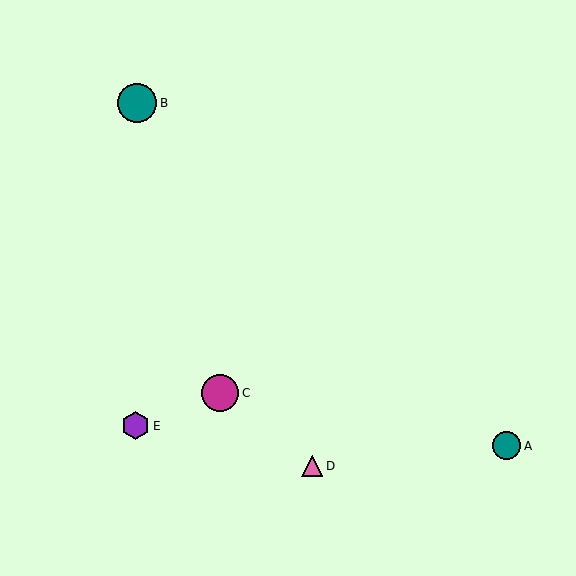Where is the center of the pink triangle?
The center of the pink triangle is at (312, 466).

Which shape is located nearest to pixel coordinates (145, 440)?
The purple hexagon (labeled E) at (136, 426) is nearest to that location.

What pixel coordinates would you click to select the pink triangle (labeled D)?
Click at (312, 466) to select the pink triangle D.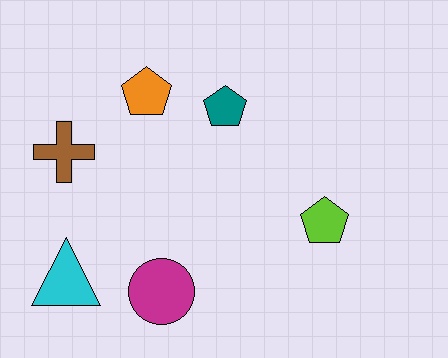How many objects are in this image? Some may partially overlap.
There are 6 objects.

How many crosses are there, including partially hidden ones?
There is 1 cross.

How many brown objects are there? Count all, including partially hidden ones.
There is 1 brown object.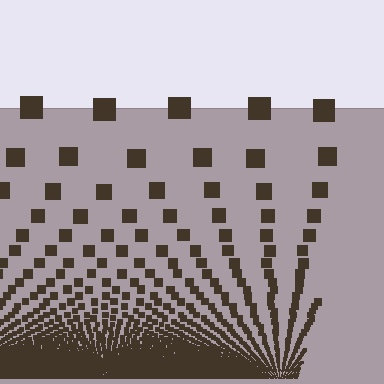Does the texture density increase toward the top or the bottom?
Density increases toward the bottom.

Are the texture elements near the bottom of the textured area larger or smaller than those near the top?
Smaller. The gradient is inverted — elements near the bottom are smaller and denser.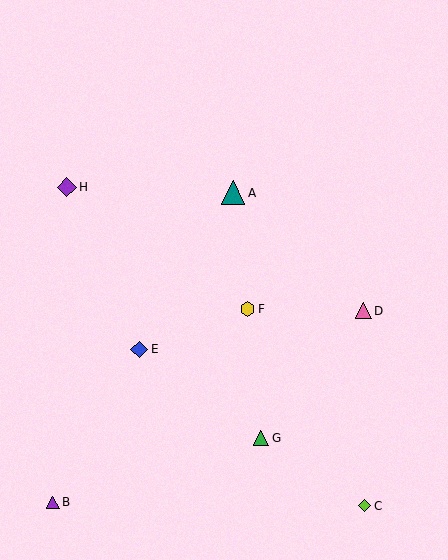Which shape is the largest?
The teal triangle (labeled A) is the largest.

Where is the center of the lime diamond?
The center of the lime diamond is at (365, 506).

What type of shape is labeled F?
Shape F is a yellow hexagon.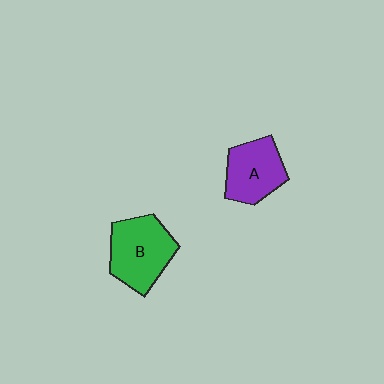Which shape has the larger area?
Shape B (green).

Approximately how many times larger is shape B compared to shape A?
Approximately 1.2 times.